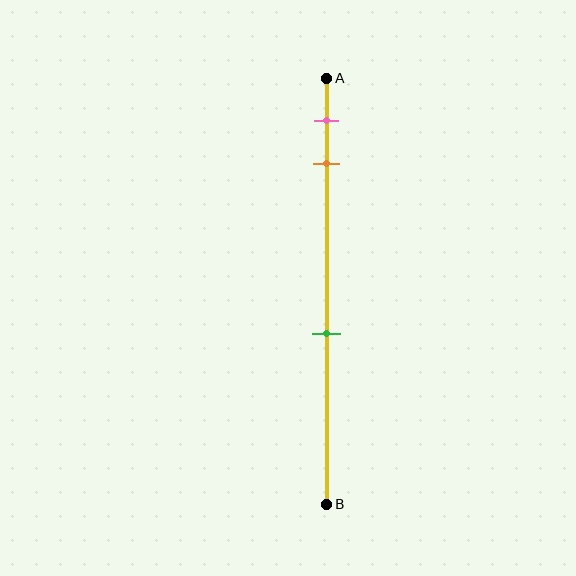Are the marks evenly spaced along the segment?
No, the marks are not evenly spaced.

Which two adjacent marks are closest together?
The pink and orange marks are the closest adjacent pair.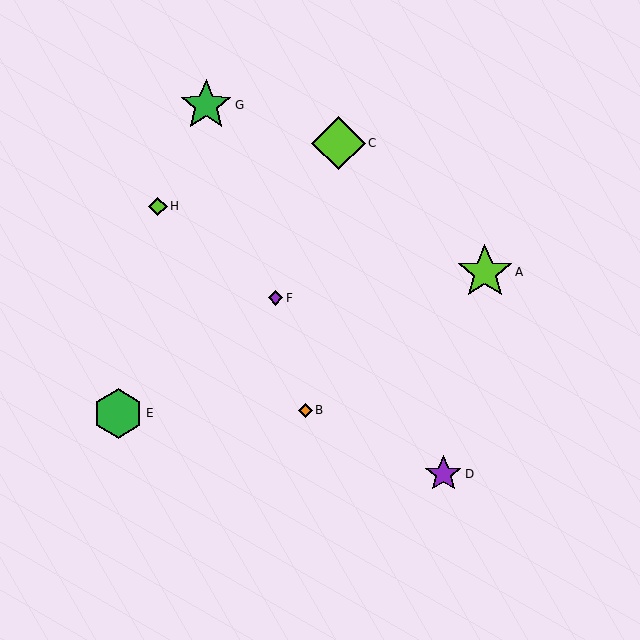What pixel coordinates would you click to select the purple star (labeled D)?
Click at (443, 474) to select the purple star D.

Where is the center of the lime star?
The center of the lime star is at (485, 272).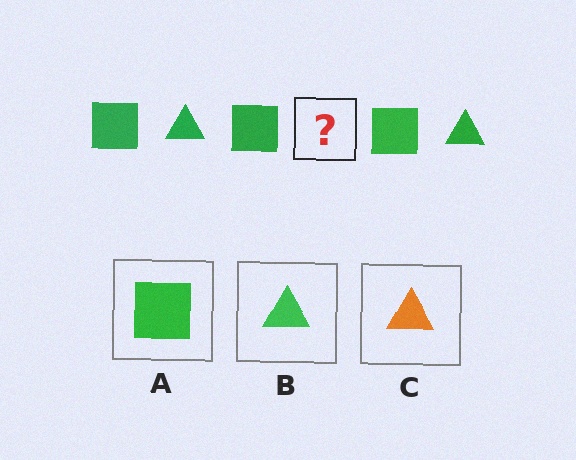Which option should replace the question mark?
Option B.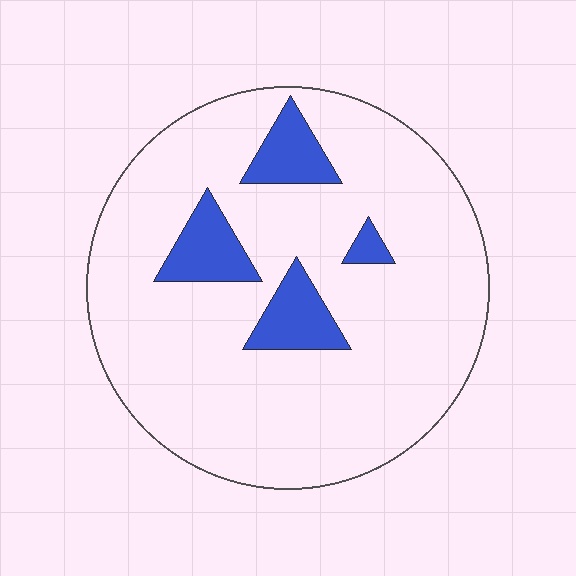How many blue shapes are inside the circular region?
4.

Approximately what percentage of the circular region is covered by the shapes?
Approximately 15%.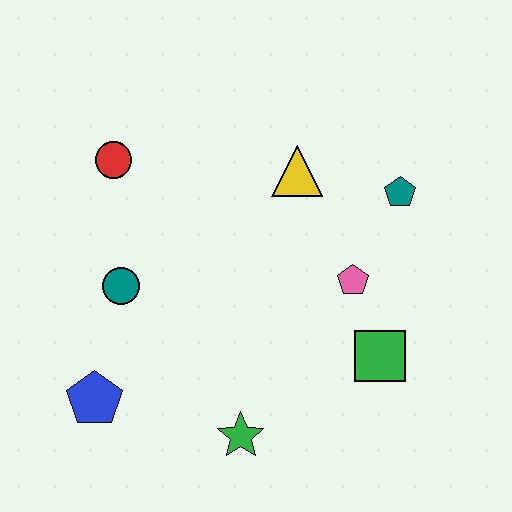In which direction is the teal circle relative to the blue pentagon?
The teal circle is above the blue pentagon.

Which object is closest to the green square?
The pink pentagon is closest to the green square.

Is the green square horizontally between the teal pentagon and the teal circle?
Yes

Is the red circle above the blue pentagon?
Yes